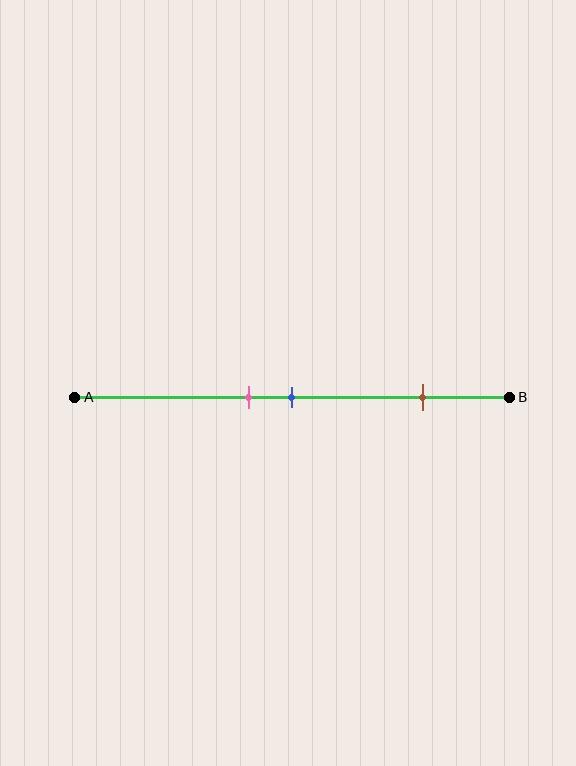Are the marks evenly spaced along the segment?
No, the marks are not evenly spaced.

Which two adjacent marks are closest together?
The pink and blue marks are the closest adjacent pair.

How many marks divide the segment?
There are 3 marks dividing the segment.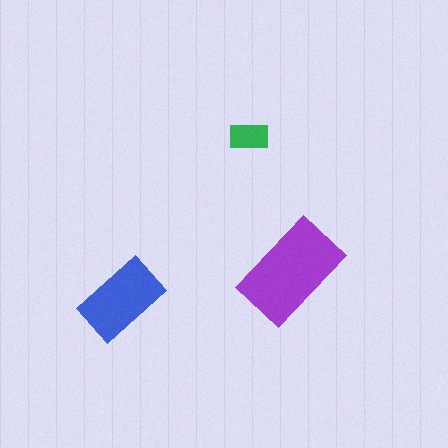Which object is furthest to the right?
The purple rectangle is rightmost.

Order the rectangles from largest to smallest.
the purple one, the blue one, the green one.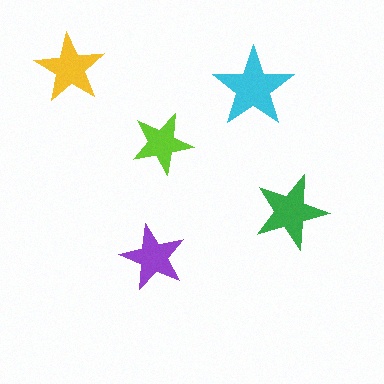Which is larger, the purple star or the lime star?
The purple one.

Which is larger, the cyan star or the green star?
The cyan one.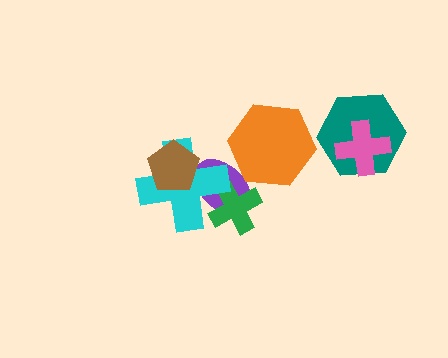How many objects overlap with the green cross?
2 objects overlap with the green cross.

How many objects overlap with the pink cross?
1 object overlaps with the pink cross.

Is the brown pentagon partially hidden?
No, no other shape covers it.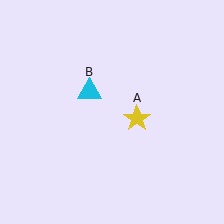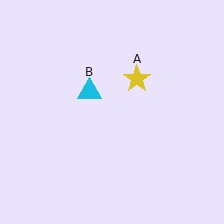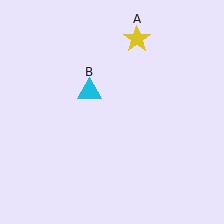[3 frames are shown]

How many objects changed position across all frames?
1 object changed position: yellow star (object A).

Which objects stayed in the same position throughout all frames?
Cyan triangle (object B) remained stationary.